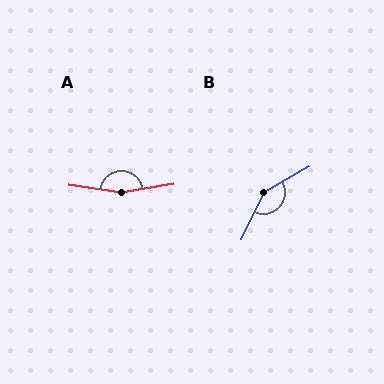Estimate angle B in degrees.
Approximately 145 degrees.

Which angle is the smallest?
B, at approximately 145 degrees.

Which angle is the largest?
A, at approximately 163 degrees.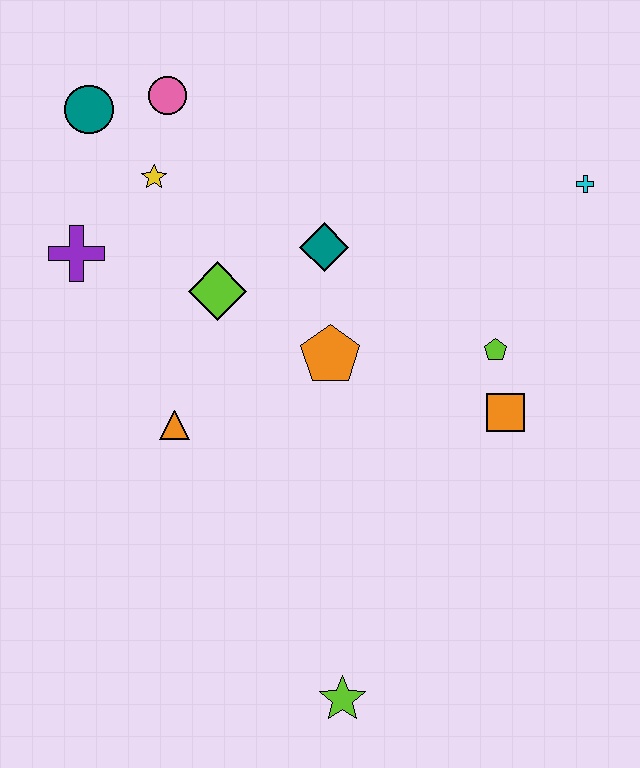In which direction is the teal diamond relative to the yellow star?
The teal diamond is to the right of the yellow star.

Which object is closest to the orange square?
The lime pentagon is closest to the orange square.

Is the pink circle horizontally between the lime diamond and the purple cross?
Yes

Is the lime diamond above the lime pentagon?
Yes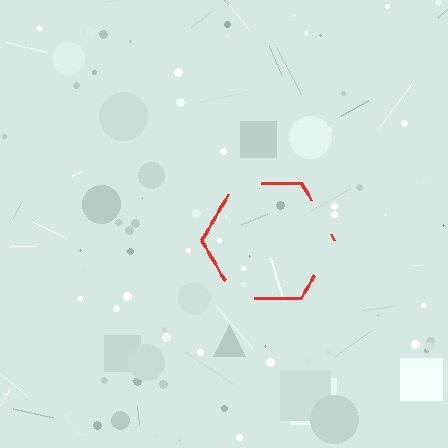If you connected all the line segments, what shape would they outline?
They would outline a hexagon.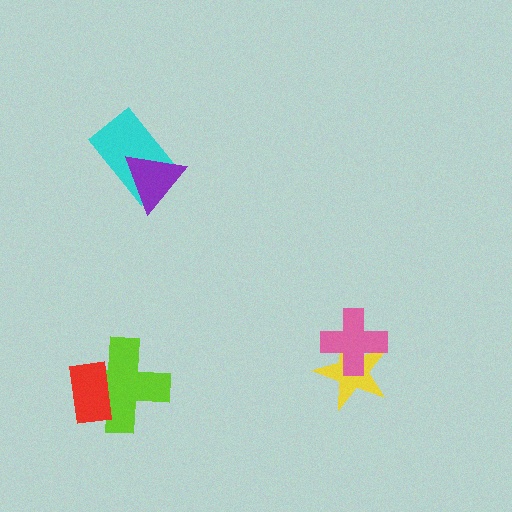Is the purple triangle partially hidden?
No, no other shape covers it.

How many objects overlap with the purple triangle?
1 object overlaps with the purple triangle.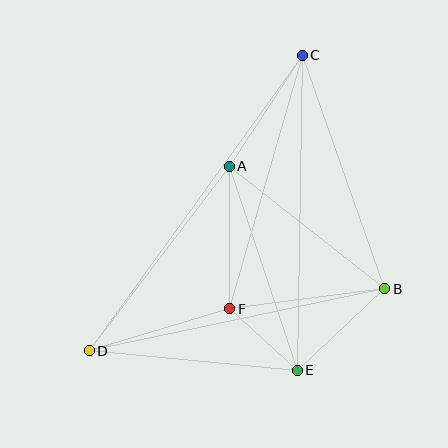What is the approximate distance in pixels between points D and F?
The distance between D and F is approximately 147 pixels.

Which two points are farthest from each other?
Points C and D are farthest from each other.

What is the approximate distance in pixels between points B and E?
The distance between B and E is approximately 120 pixels.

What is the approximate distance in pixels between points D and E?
The distance between D and E is approximately 209 pixels.